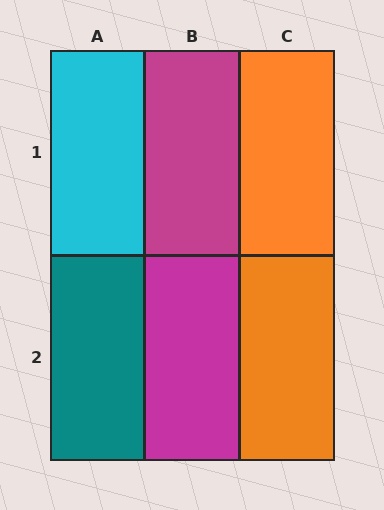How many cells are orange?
2 cells are orange.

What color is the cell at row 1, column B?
Magenta.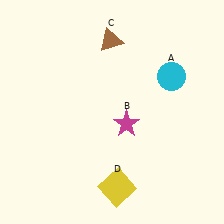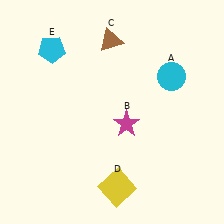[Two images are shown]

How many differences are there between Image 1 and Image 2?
There is 1 difference between the two images.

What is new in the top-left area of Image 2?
A cyan pentagon (E) was added in the top-left area of Image 2.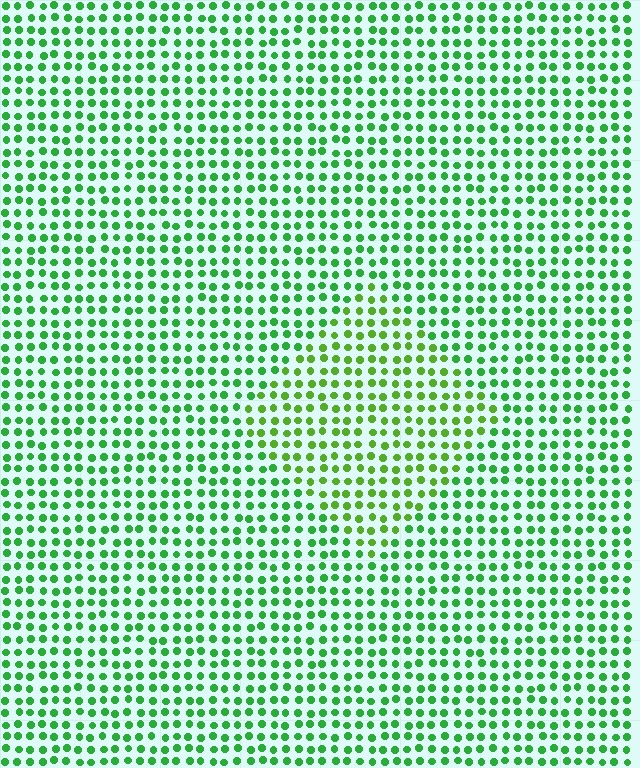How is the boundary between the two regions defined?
The boundary is defined purely by a slight shift in hue (about 27 degrees). Spacing, size, and orientation are identical on both sides.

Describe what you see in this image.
The image is filled with small green elements in a uniform arrangement. A diamond-shaped region is visible where the elements are tinted to a slightly different hue, forming a subtle color boundary.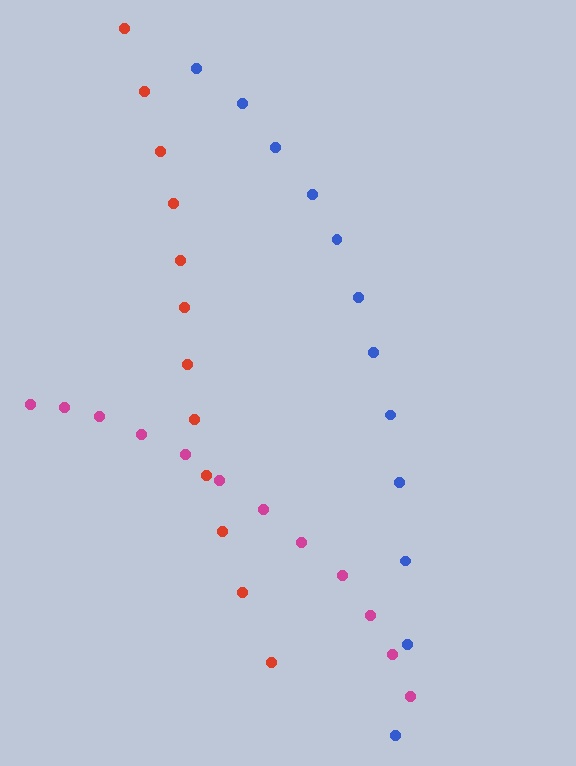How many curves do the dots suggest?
There are 3 distinct paths.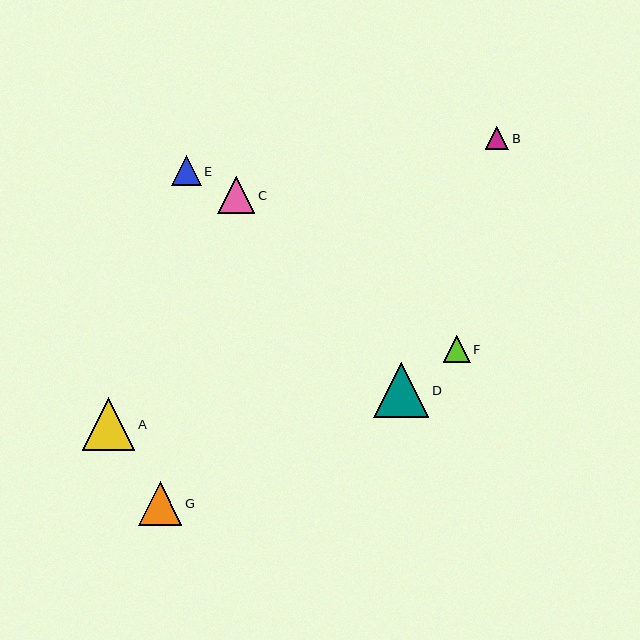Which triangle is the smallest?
Triangle B is the smallest with a size of approximately 24 pixels.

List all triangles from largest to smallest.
From largest to smallest: D, A, G, C, E, F, B.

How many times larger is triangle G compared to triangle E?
Triangle G is approximately 1.5 times the size of triangle E.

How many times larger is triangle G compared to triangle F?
Triangle G is approximately 1.6 times the size of triangle F.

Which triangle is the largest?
Triangle D is the largest with a size of approximately 55 pixels.